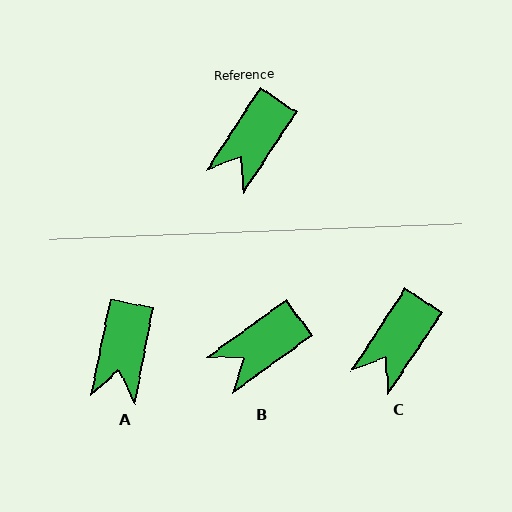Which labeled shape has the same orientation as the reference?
C.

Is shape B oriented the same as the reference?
No, it is off by about 21 degrees.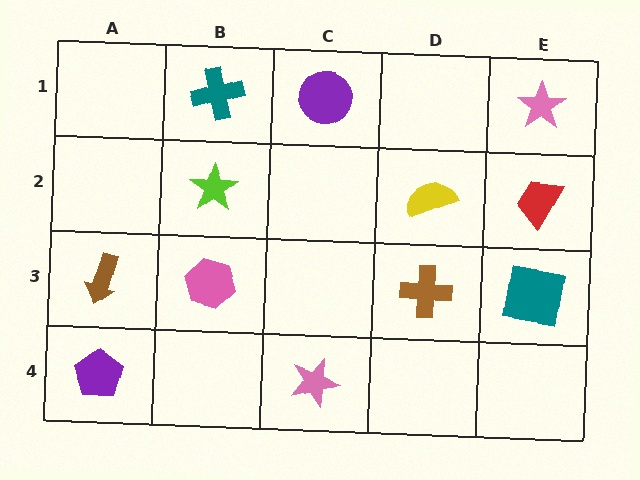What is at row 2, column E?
A red trapezoid.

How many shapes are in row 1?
3 shapes.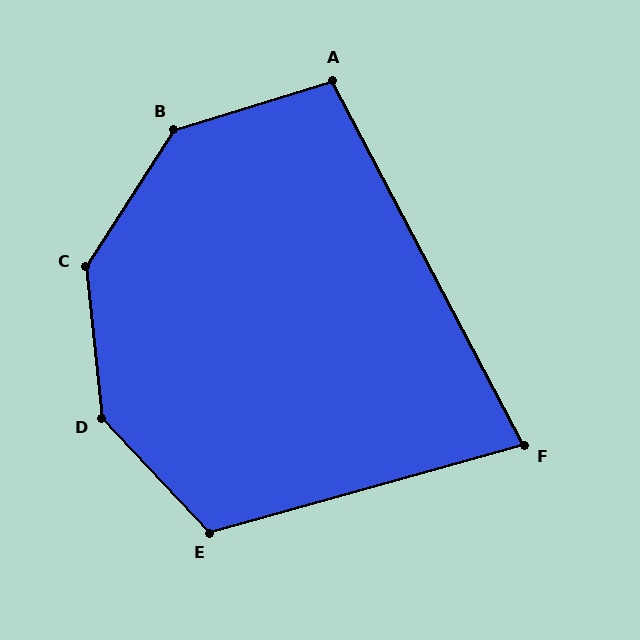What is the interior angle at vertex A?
Approximately 100 degrees (obtuse).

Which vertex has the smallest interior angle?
F, at approximately 78 degrees.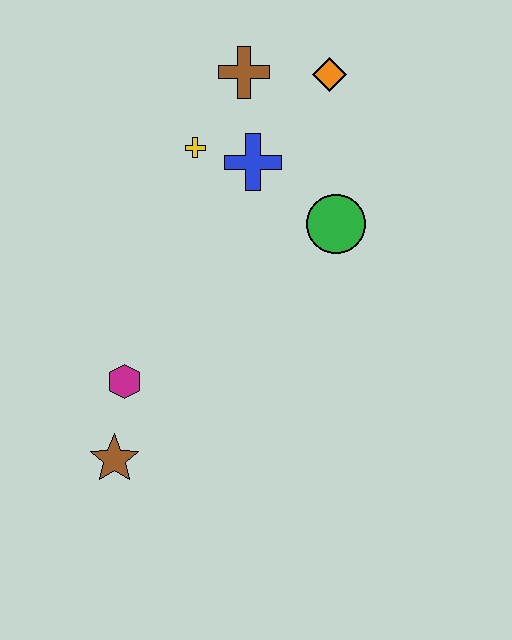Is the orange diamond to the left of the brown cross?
No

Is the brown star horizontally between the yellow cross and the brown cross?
No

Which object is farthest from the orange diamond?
The brown star is farthest from the orange diamond.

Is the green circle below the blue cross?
Yes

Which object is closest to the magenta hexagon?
The brown star is closest to the magenta hexagon.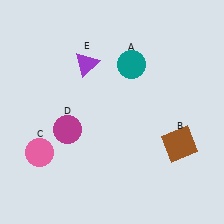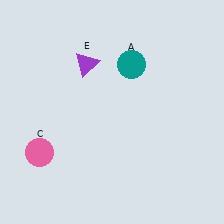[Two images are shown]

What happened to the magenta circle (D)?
The magenta circle (D) was removed in Image 2. It was in the bottom-left area of Image 1.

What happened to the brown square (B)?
The brown square (B) was removed in Image 2. It was in the bottom-right area of Image 1.